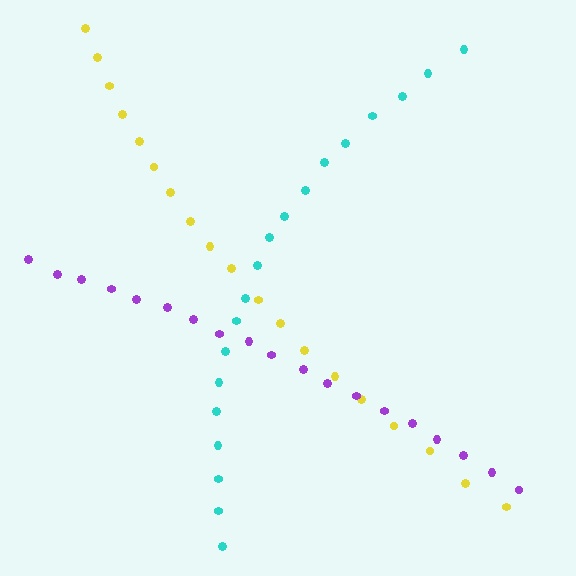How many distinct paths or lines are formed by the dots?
There are 3 distinct paths.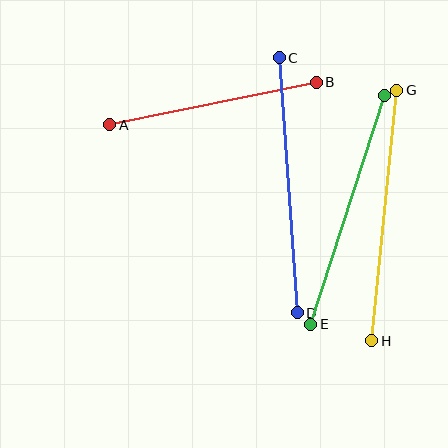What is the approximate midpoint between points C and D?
The midpoint is at approximately (288, 185) pixels.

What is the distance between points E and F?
The distance is approximately 240 pixels.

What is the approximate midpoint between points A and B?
The midpoint is at approximately (213, 103) pixels.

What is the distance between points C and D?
The distance is approximately 256 pixels.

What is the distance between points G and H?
The distance is approximately 252 pixels.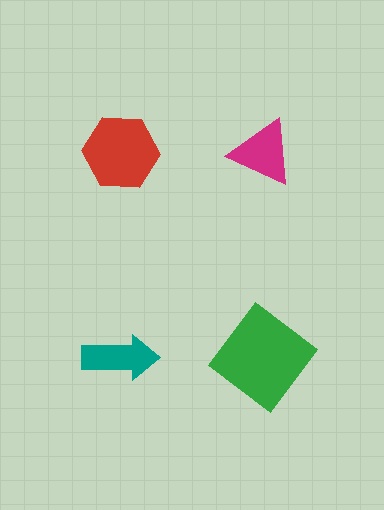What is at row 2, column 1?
A teal arrow.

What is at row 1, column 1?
A red hexagon.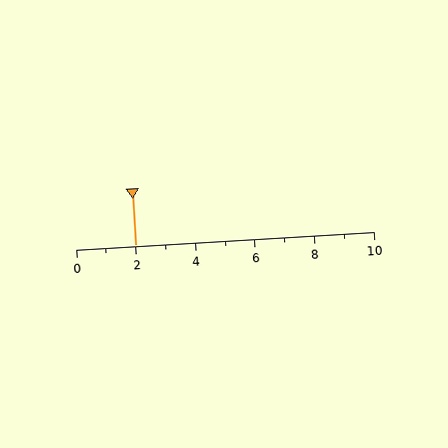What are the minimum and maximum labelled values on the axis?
The axis runs from 0 to 10.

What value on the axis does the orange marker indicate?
The marker indicates approximately 2.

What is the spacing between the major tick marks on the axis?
The major ticks are spaced 2 apart.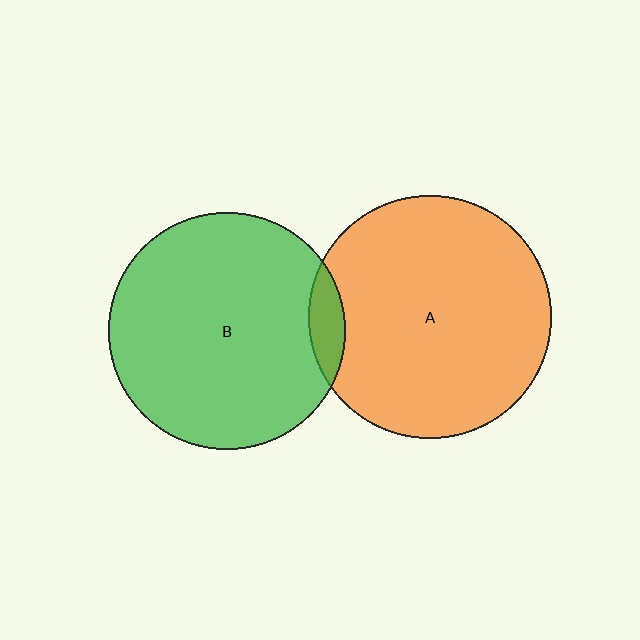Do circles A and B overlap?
Yes.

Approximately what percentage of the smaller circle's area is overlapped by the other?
Approximately 5%.